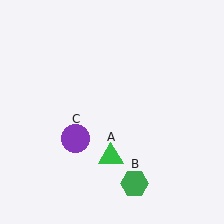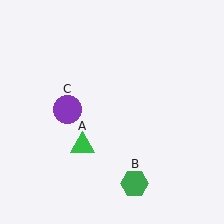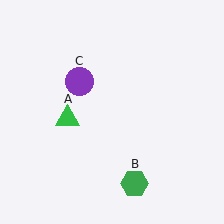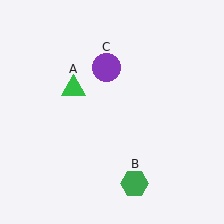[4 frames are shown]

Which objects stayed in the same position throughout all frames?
Green hexagon (object B) remained stationary.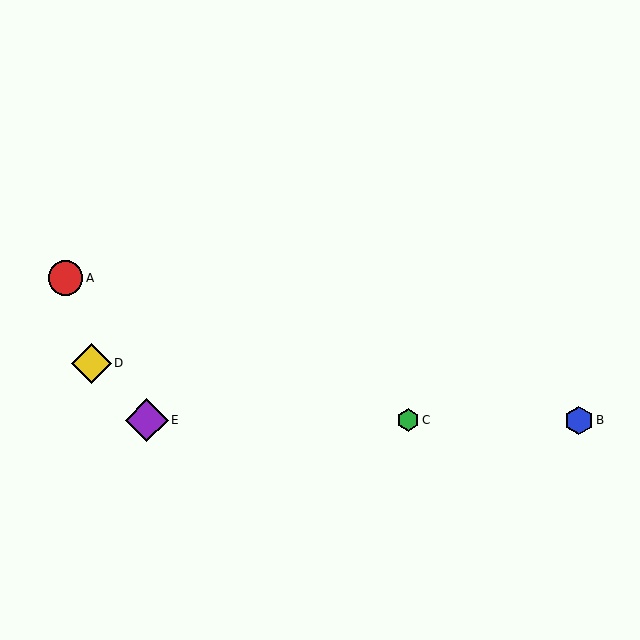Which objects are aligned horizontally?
Objects B, C, E are aligned horizontally.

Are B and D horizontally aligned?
No, B is at y≈420 and D is at y≈363.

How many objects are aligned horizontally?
3 objects (B, C, E) are aligned horizontally.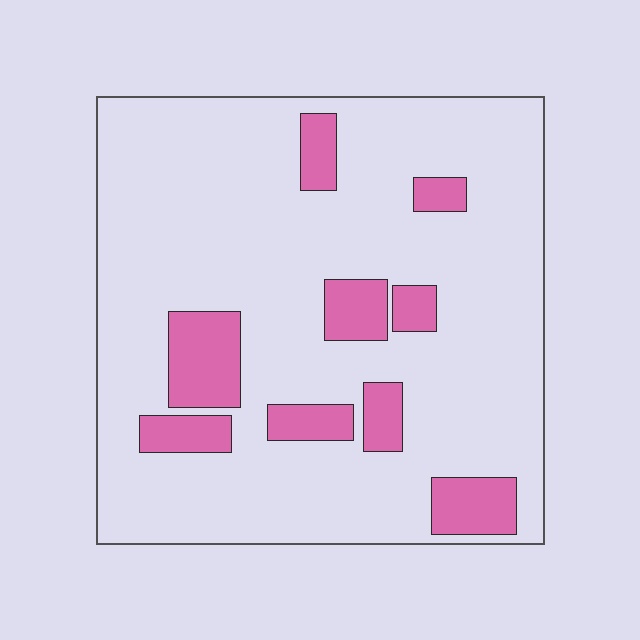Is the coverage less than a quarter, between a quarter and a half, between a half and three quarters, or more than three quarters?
Less than a quarter.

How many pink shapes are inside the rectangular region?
9.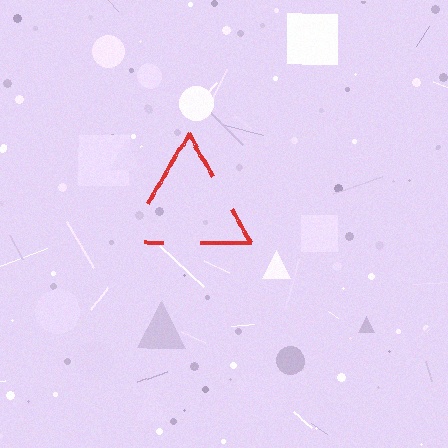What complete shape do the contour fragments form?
The contour fragments form a triangle.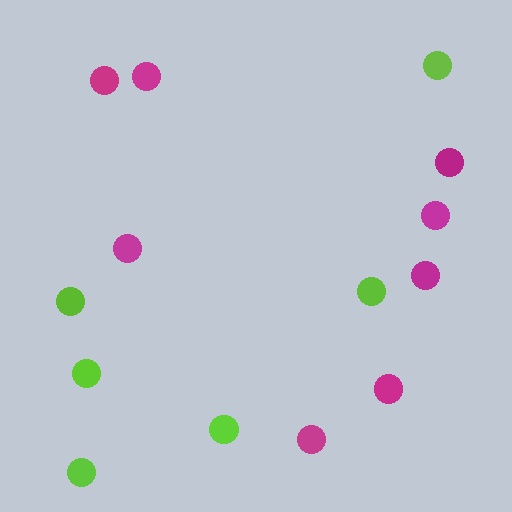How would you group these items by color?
There are 2 groups: one group of lime circles (6) and one group of magenta circles (8).